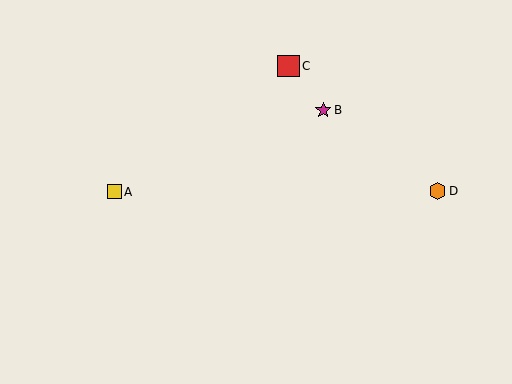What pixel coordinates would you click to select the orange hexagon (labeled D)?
Click at (437, 191) to select the orange hexagon D.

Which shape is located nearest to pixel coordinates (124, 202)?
The yellow square (labeled A) at (114, 192) is nearest to that location.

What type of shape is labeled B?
Shape B is a magenta star.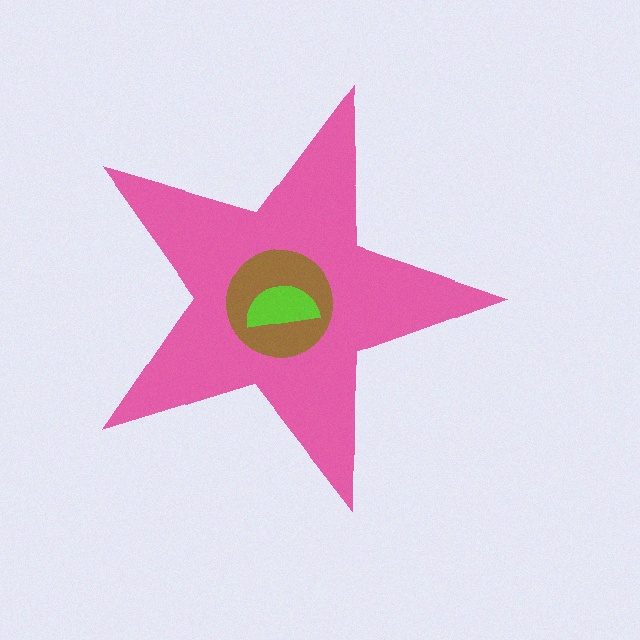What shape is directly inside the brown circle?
The lime semicircle.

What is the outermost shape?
The pink star.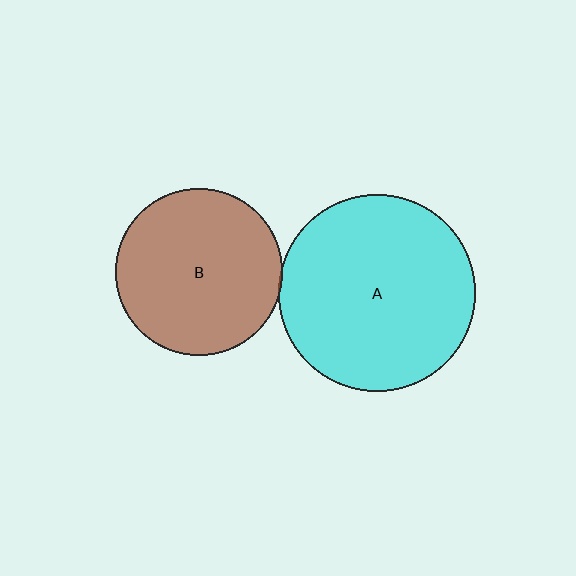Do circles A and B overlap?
Yes.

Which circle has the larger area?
Circle A (cyan).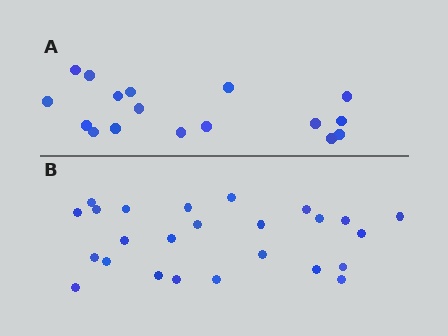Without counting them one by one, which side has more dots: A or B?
Region B (the bottom region) has more dots.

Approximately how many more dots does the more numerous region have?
Region B has roughly 8 or so more dots than region A.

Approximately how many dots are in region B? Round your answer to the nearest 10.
About 20 dots. (The exact count is 25, which rounds to 20.)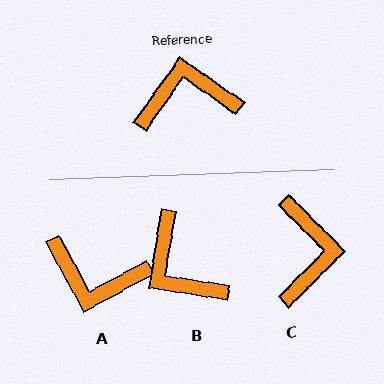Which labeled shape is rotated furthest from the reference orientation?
A, about 154 degrees away.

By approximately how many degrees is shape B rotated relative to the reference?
Approximately 116 degrees counter-clockwise.